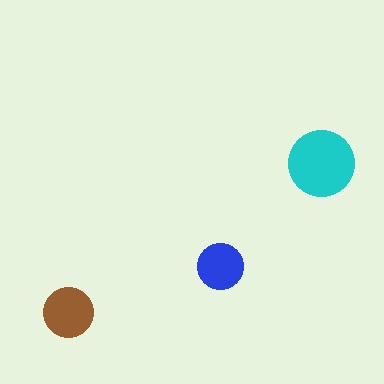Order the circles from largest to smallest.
the cyan one, the brown one, the blue one.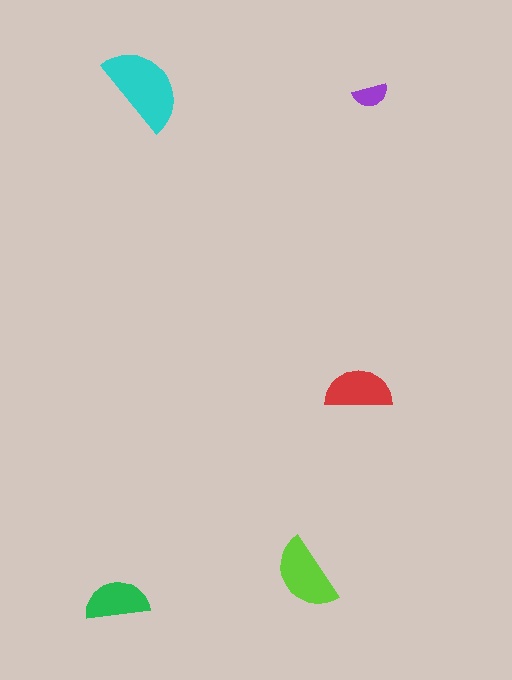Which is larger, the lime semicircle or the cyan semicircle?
The cyan one.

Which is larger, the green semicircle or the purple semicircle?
The green one.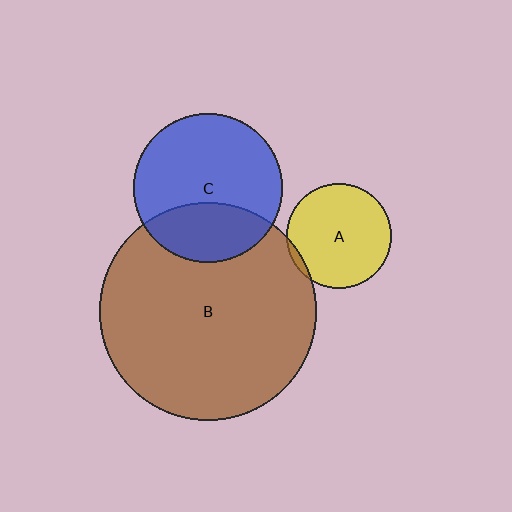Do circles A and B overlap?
Yes.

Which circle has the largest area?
Circle B (brown).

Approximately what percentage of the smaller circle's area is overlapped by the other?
Approximately 5%.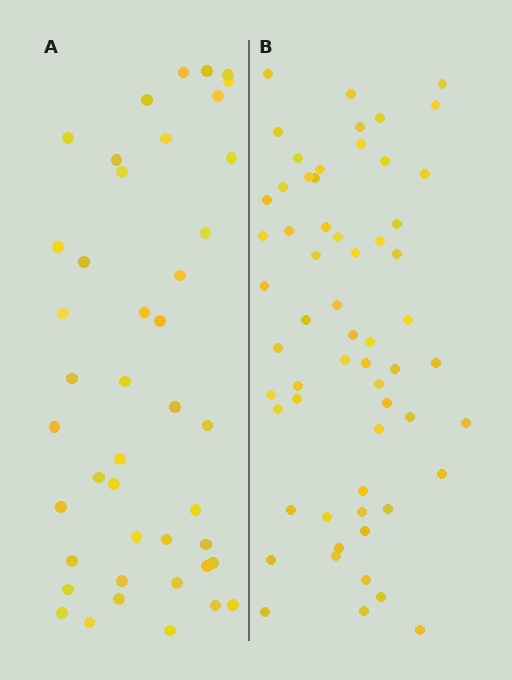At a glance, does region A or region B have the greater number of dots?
Region B (the right region) has more dots.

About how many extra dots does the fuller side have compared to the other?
Region B has approximately 15 more dots than region A.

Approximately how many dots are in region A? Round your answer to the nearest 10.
About 40 dots. (The exact count is 43, which rounds to 40.)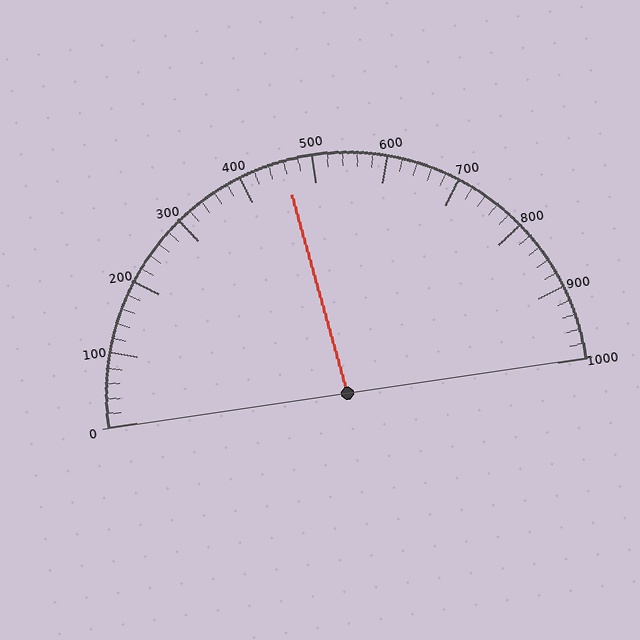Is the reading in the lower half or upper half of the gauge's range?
The reading is in the lower half of the range (0 to 1000).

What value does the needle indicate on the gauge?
The needle indicates approximately 460.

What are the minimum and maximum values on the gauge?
The gauge ranges from 0 to 1000.